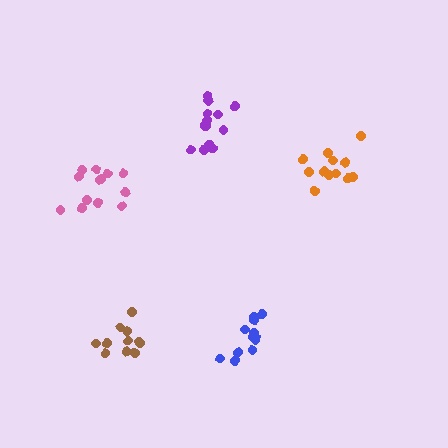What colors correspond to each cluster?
The clusters are colored: purple, orange, blue, brown, pink.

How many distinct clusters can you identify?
There are 5 distinct clusters.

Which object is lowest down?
The blue cluster is bottommost.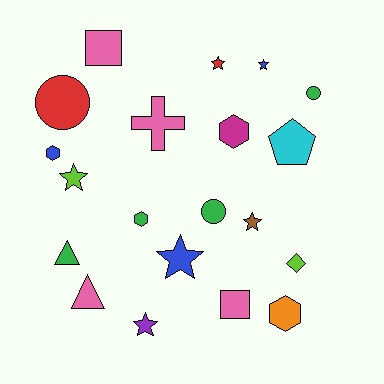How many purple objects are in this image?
There is 1 purple object.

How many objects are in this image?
There are 20 objects.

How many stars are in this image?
There are 6 stars.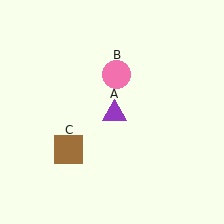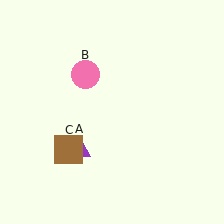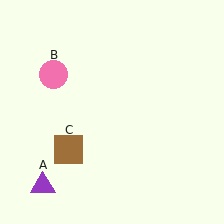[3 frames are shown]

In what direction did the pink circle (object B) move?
The pink circle (object B) moved left.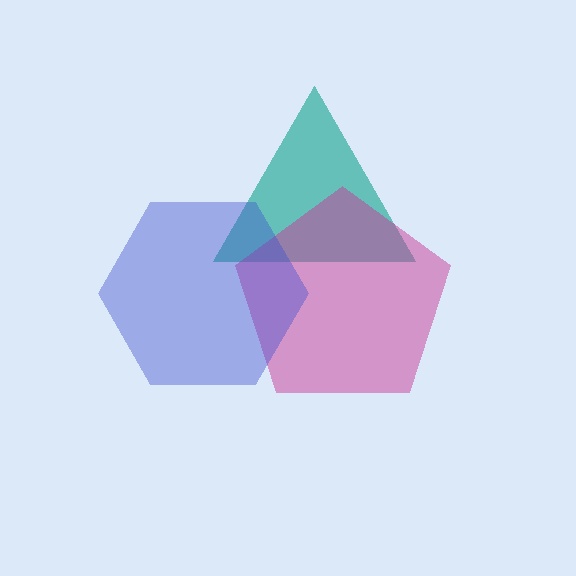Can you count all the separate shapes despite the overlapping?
Yes, there are 3 separate shapes.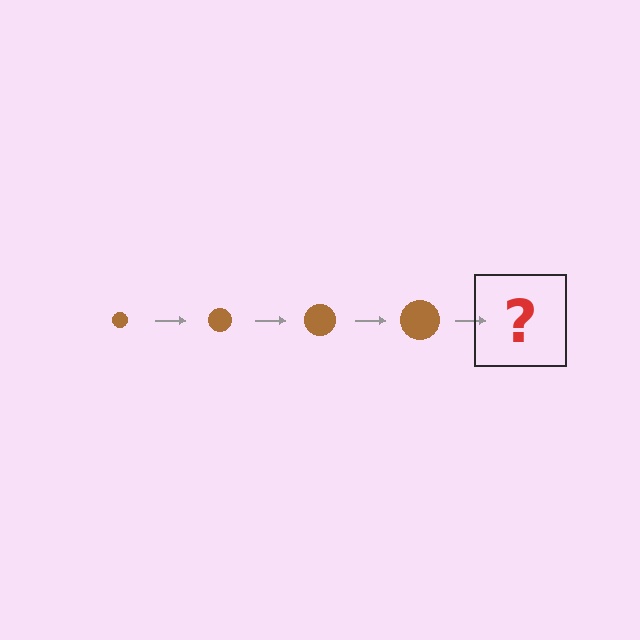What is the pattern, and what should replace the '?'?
The pattern is that the circle gets progressively larger each step. The '?' should be a brown circle, larger than the previous one.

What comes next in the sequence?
The next element should be a brown circle, larger than the previous one.